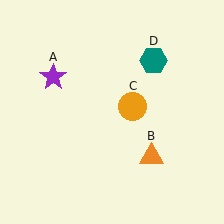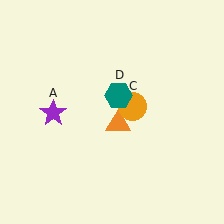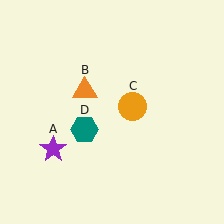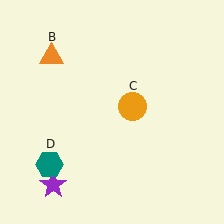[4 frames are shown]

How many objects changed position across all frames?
3 objects changed position: purple star (object A), orange triangle (object B), teal hexagon (object D).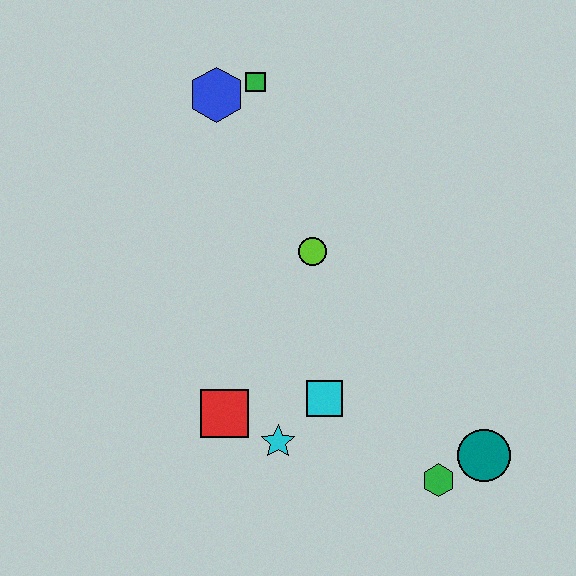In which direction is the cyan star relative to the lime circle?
The cyan star is below the lime circle.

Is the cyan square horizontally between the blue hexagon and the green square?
No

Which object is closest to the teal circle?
The green hexagon is closest to the teal circle.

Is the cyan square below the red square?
No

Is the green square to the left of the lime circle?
Yes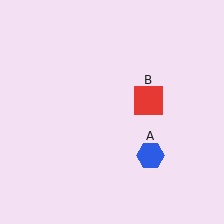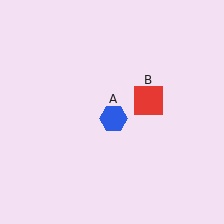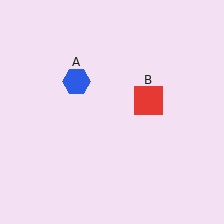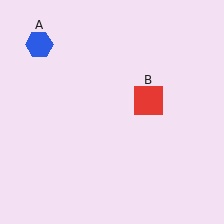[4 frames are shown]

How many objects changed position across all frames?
1 object changed position: blue hexagon (object A).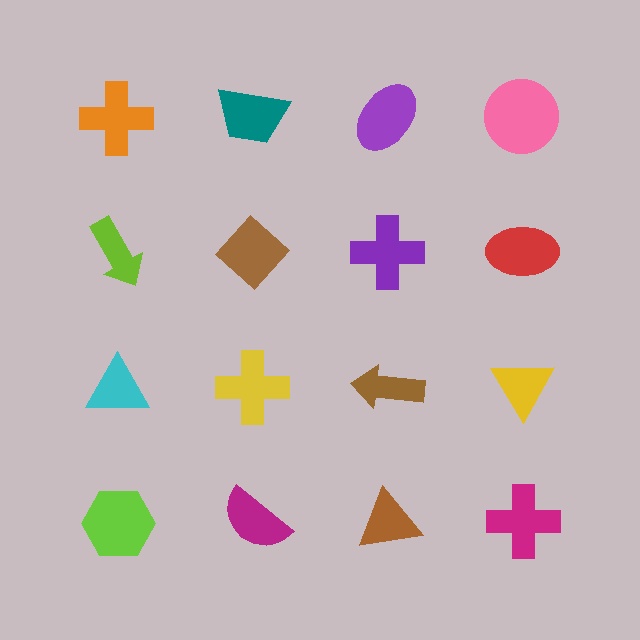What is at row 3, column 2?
A yellow cross.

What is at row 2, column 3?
A purple cross.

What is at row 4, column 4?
A magenta cross.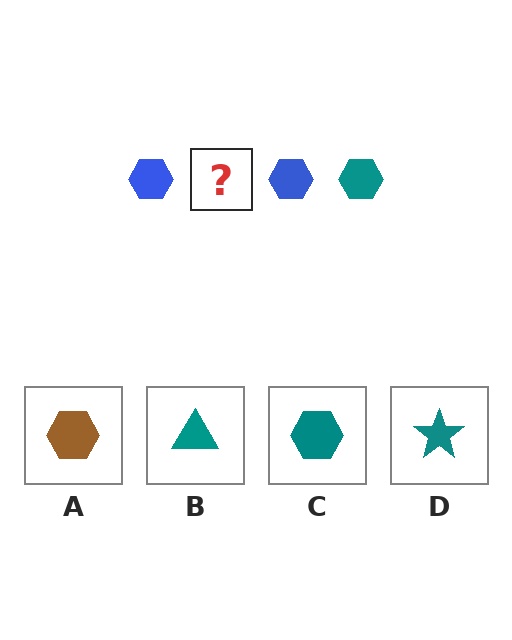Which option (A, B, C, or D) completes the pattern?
C.